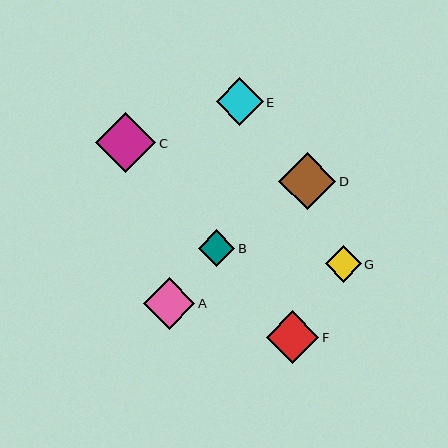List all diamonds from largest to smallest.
From largest to smallest: C, D, F, A, E, B, G.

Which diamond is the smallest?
Diamond G is the smallest with a size of approximately 36 pixels.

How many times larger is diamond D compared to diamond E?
Diamond D is approximately 1.2 times the size of diamond E.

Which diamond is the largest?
Diamond C is the largest with a size of approximately 60 pixels.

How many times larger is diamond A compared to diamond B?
Diamond A is approximately 1.4 times the size of diamond B.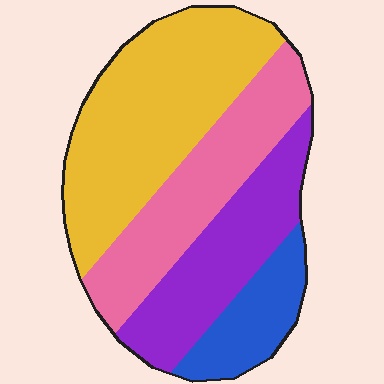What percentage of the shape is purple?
Purple takes up about one quarter (1/4) of the shape.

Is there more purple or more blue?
Purple.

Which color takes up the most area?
Yellow, at roughly 40%.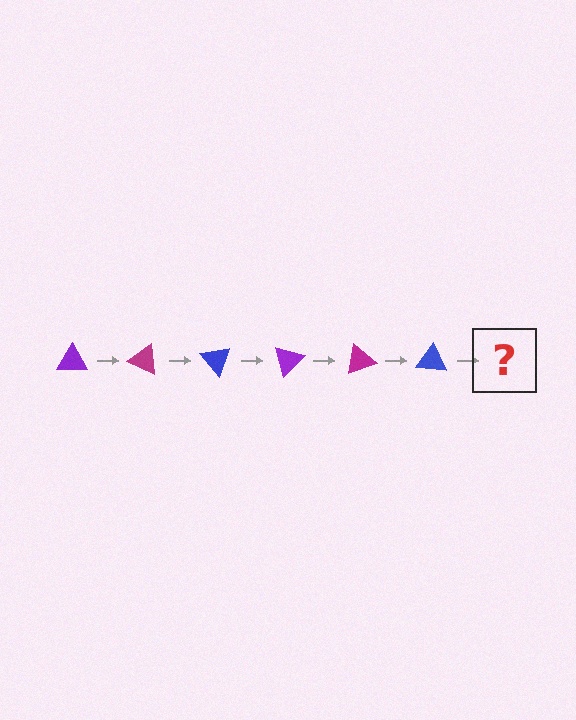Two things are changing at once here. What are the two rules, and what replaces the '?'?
The two rules are that it rotates 25 degrees each step and the color cycles through purple, magenta, and blue. The '?' should be a purple triangle, rotated 150 degrees from the start.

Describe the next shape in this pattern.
It should be a purple triangle, rotated 150 degrees from the start.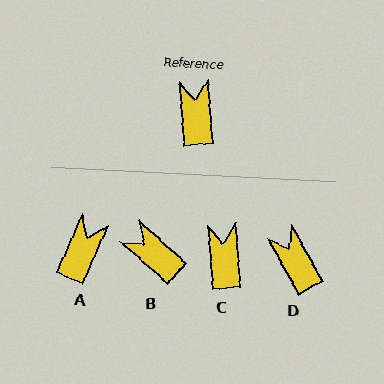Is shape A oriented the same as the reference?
No, it is off by about 28 degrees.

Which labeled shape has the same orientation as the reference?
C.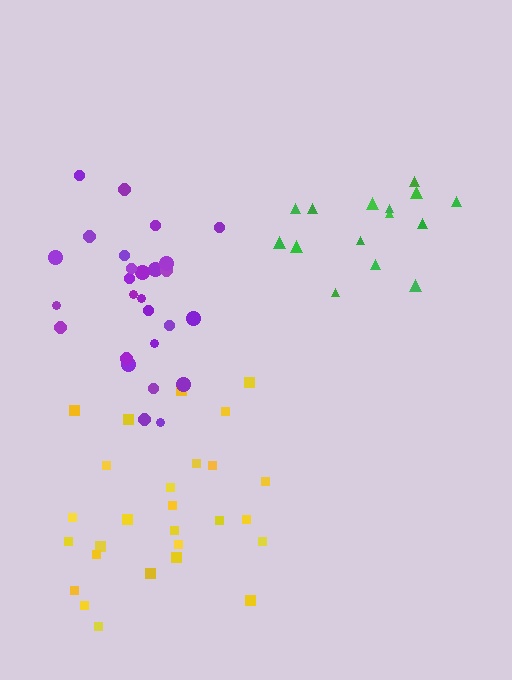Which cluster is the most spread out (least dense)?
Green.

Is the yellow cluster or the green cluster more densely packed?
Yellow.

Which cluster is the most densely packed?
Purple.